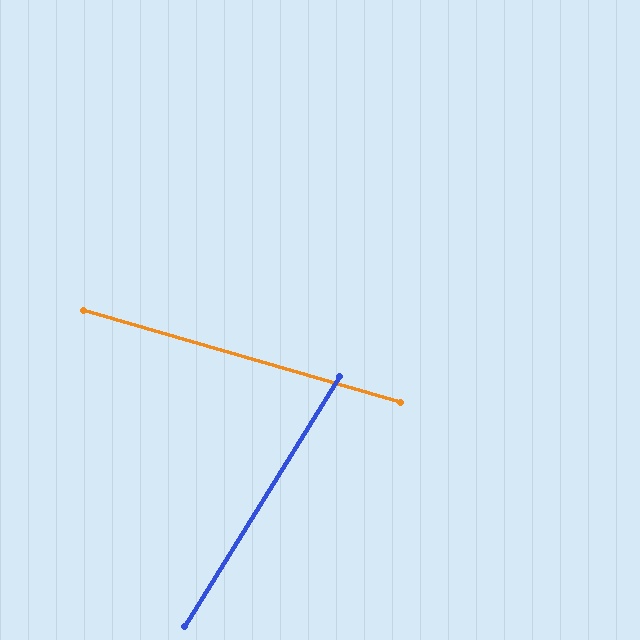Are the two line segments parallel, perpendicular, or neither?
Neither parallel nor perpendicular — they differ by about 74°.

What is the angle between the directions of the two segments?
Approximately 74 degrees.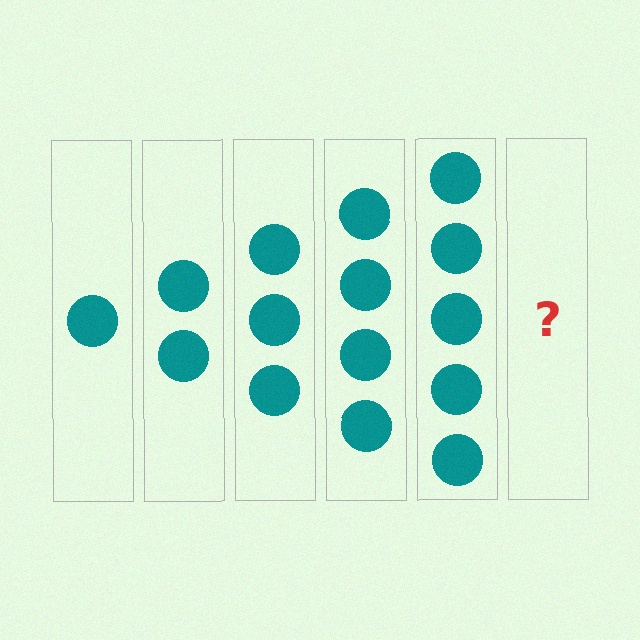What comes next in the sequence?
The next element should be 6 circles.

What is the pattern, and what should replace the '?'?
The pattern is that each step adds one more circle. The '?' should be 6 circles.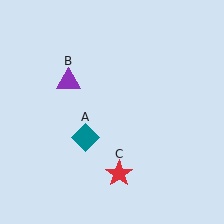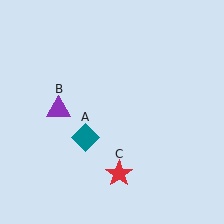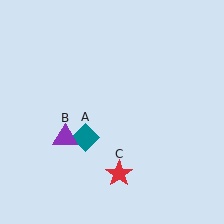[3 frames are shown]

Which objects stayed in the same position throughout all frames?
Teal diamond (object A) and red star (object C) remained stationary.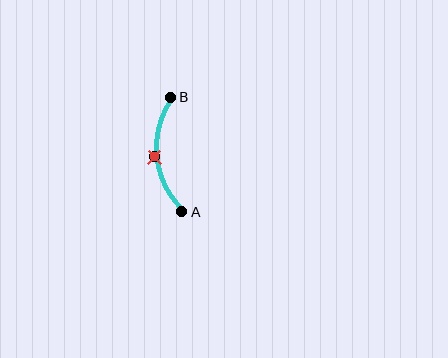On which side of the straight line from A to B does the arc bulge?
The arc bulges to the left of the straight line connecting A and B.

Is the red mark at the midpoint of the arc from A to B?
Yes. The red mark lies on the arc at equal arc-length from both A and B — it is the arc midpoint.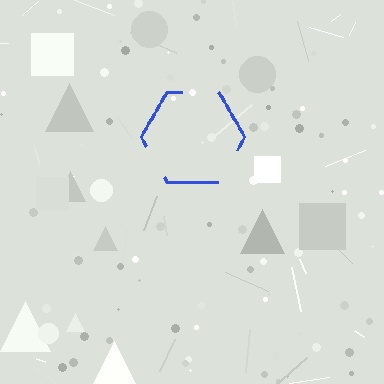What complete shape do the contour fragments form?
The contour fragments form a hexagon.